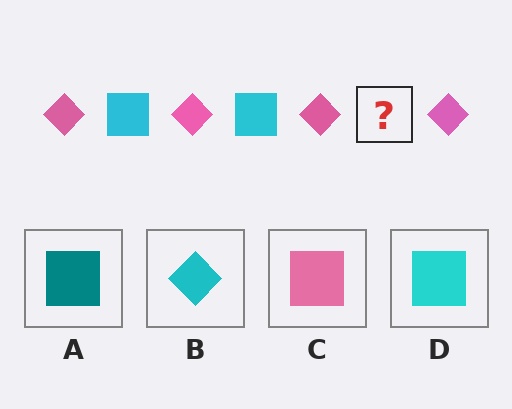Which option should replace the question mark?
Option D.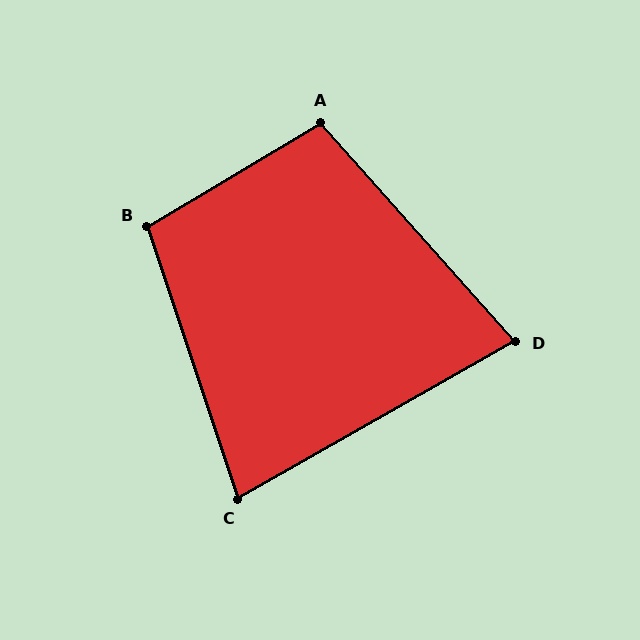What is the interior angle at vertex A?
Approximately 101 degrees (obtuse).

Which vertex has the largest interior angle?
B, at approximately 102 degrees.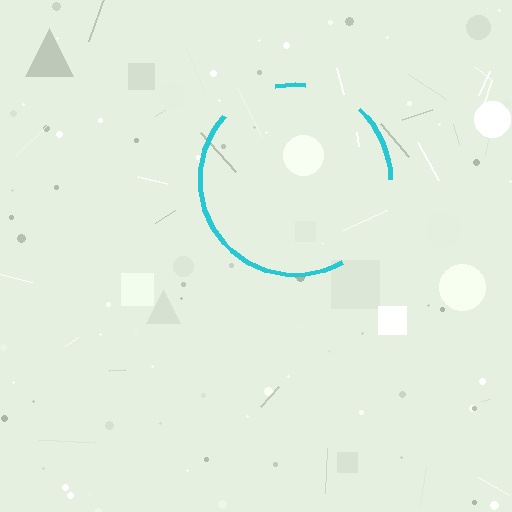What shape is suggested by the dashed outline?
The dashed outline suggests a circle.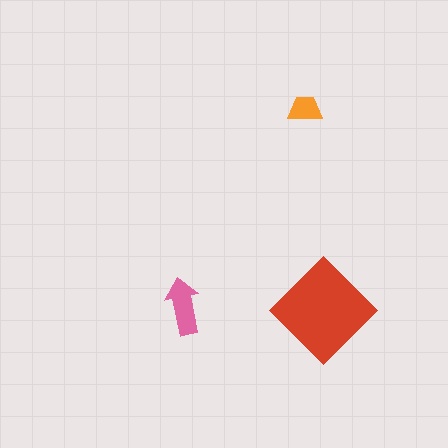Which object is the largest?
The red diamond.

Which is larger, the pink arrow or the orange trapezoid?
The pink arrow.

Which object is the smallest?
The orange trapezoid.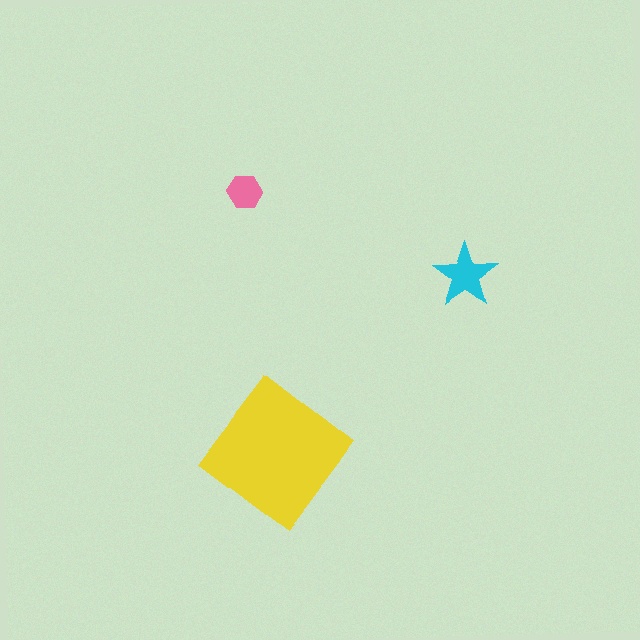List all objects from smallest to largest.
The pink hexagon, the cyan star, the yellow diamond.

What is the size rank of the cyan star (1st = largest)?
2nd.